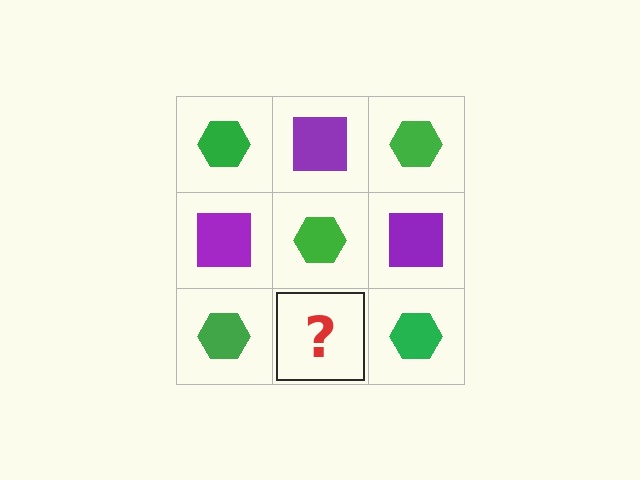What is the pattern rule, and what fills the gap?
The rule is that it alternates green hexagon and purple square in a checkerboard pattern. The gap should be filled with a purple square.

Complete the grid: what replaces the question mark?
The question mark should be replaced with a purple square.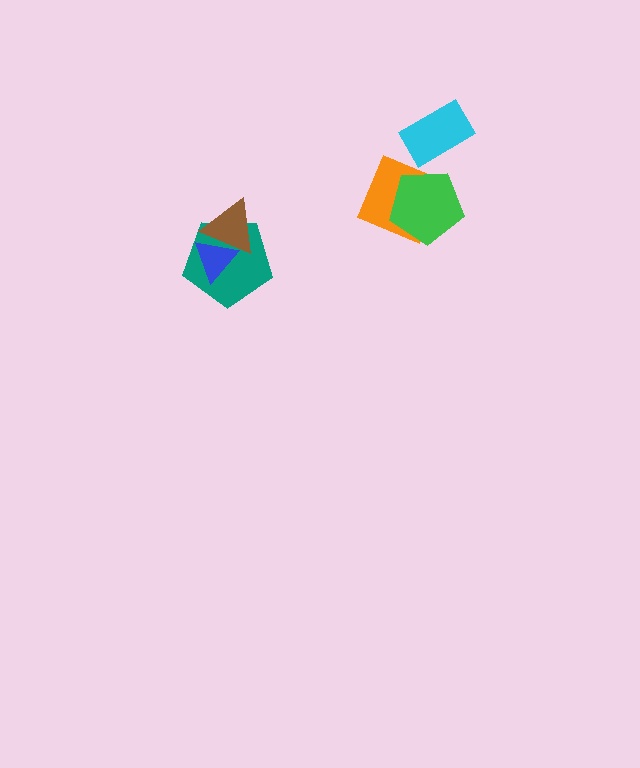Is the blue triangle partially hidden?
Yes, it is partially covered by another shape.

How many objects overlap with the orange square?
1 object overlaps with the orange square.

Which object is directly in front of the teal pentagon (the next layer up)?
The blue triangle is directly in front of the teal pentagon.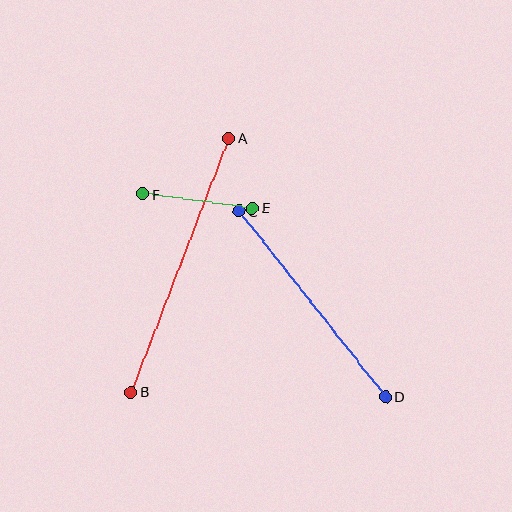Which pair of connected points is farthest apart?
Points A and B are farthest apart.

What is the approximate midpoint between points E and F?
The midpoint is at approximately (198, 201) pixels.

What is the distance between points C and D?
The distance is approximately 236 pixels.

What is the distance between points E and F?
The distance is approximately 110 pixels.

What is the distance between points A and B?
The distance is approximately 272 pixels.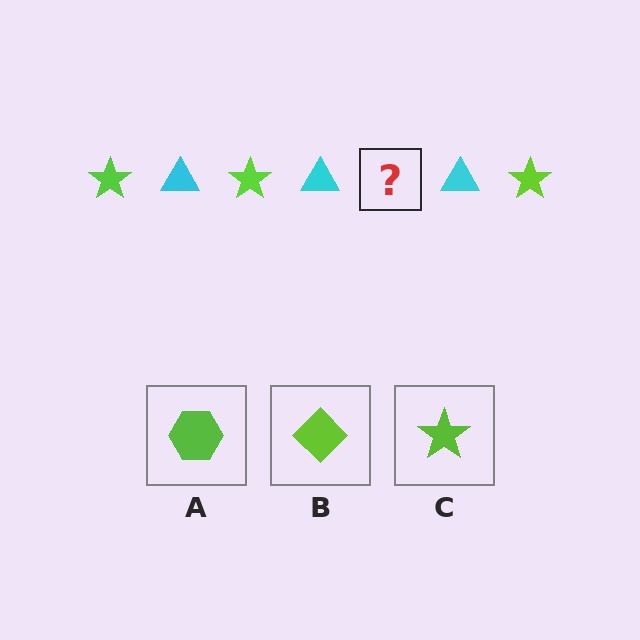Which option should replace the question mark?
Option C.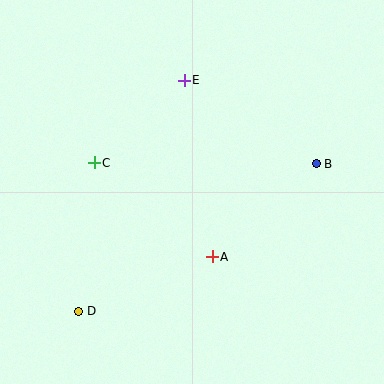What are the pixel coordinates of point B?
Point B is at (316, 164).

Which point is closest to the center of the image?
Point A at (212, 257) is closest to the center.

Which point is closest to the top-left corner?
Point C is closest to the top-left corner.